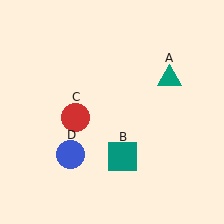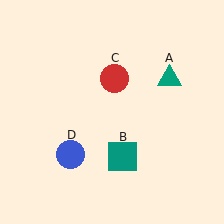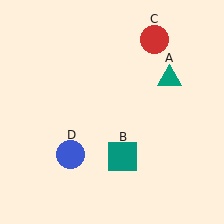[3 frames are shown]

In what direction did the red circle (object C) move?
The red circle (object C) moved up and to the right.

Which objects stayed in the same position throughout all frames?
Teal triangle (object A) and teal square (object B) and blue circle (object D) remained stationary.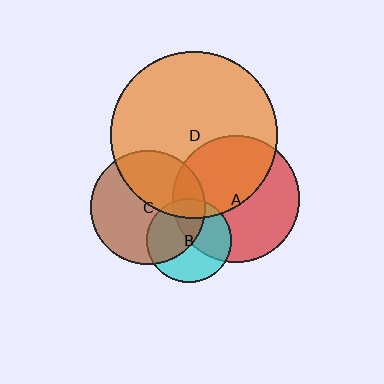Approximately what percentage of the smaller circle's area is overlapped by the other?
Approximately 50%.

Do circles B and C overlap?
Yes.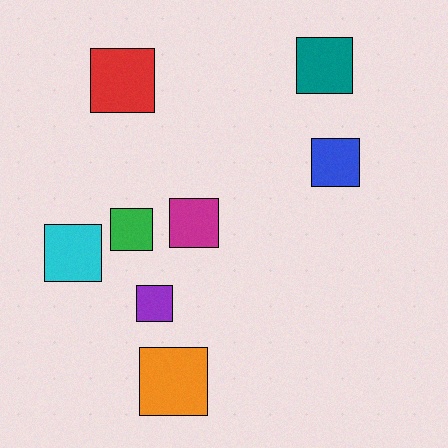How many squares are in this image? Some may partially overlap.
There are 8 squares.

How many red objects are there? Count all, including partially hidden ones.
There is 1 red object.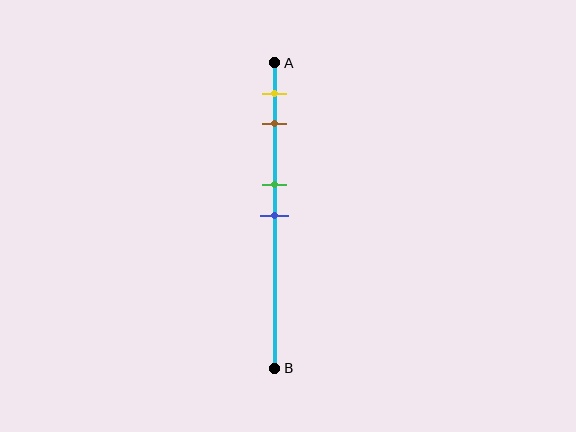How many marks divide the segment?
There are 4 marks dividing the segment.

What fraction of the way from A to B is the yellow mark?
The yellow mark is approximately 10% (0.1) of the way from A to B.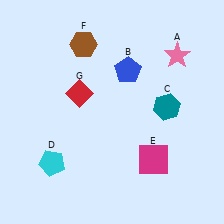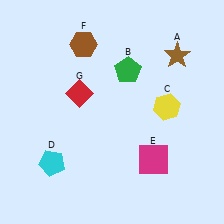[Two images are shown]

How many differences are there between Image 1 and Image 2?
There are 3 differences between the two images.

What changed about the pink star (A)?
In Image 1, A is pink. In Image 2, it changed to brown.